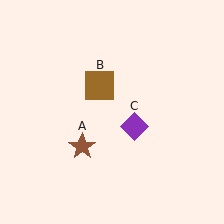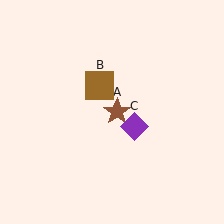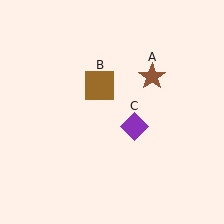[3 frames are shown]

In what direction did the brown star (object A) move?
The brown star (object A) moved up and to the right.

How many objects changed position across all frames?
1 object changed position: brown star (object A).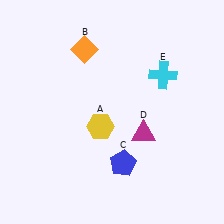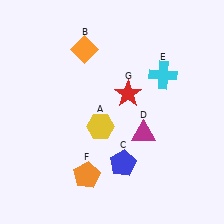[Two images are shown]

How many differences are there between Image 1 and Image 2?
There are 2 differences between the two images.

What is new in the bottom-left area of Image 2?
An orange pentagon (F) was added in the bottom-left area of Image 2.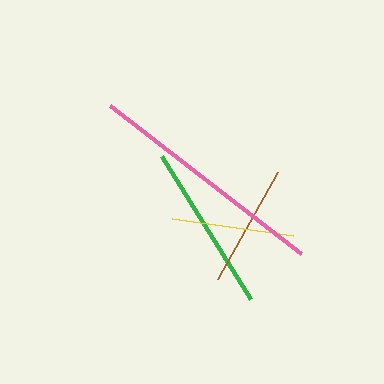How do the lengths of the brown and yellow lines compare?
The brown and yellow lines are approximately the same length.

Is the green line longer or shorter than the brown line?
The green line is longer than the brown line.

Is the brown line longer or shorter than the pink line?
The pink line is longer than the brown line.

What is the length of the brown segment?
The brown segment is approximately 123 pixels long.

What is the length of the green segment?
The green segment is approximately 168 pixels long.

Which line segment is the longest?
The pink line is the longest at approximately 241 pixels.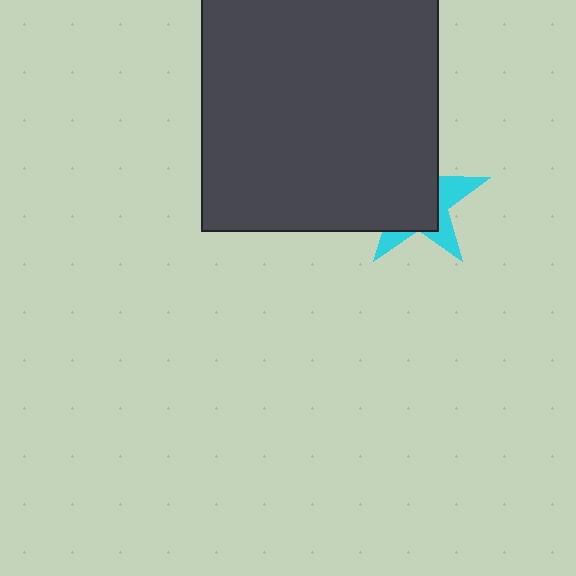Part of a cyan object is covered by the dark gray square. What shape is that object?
It is a star.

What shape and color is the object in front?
The object in front is a dark gray square.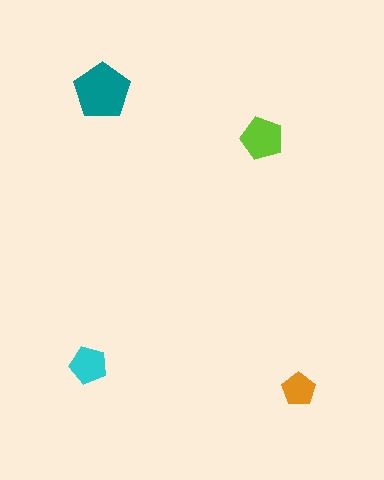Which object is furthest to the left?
The cyan pentagon is leftmost.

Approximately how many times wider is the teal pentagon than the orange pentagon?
About 1.5 times wider.